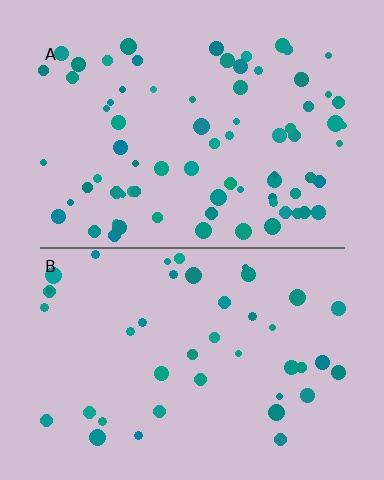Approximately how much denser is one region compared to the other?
Approximately 1.9× — region A over region B.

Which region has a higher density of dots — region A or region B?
A (the top).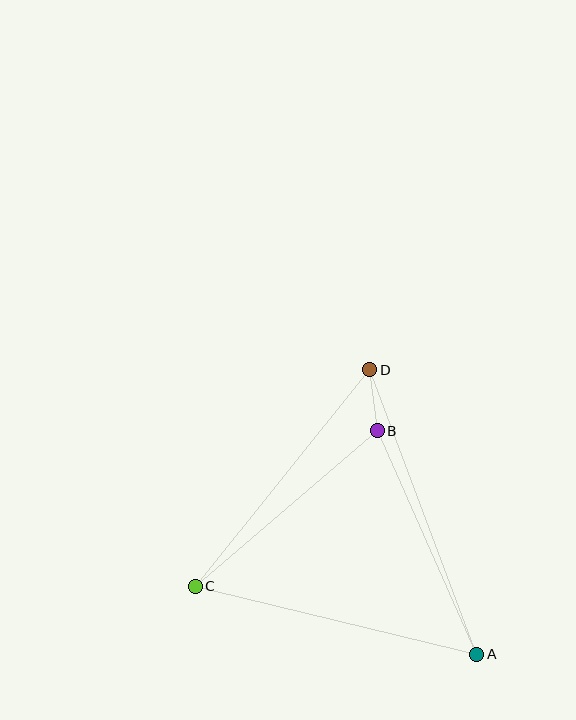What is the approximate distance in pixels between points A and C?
The distance between A and C is approximately 290 pixels.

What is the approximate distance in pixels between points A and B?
The distance between A and B is approximately 245 pixels.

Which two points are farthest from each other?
Points A and D are farthest from each other.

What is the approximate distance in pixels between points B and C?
The distance between B and C is approximately 239 pixels.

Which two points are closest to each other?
Points B and D are closest to each other.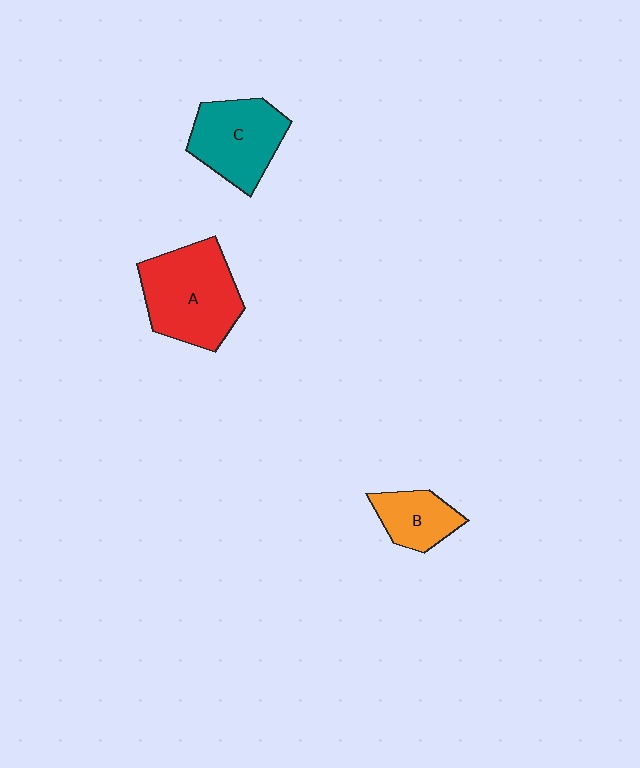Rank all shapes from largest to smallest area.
From largest to smallest: A (red), C (teal), B (orange).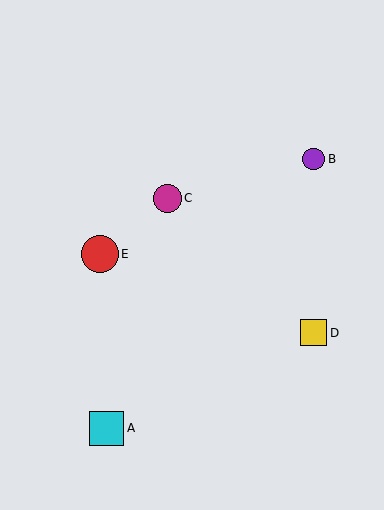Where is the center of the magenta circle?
The center of the magenta circle is at (167, 198).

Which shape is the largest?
The red circle (labeled E) is the largest.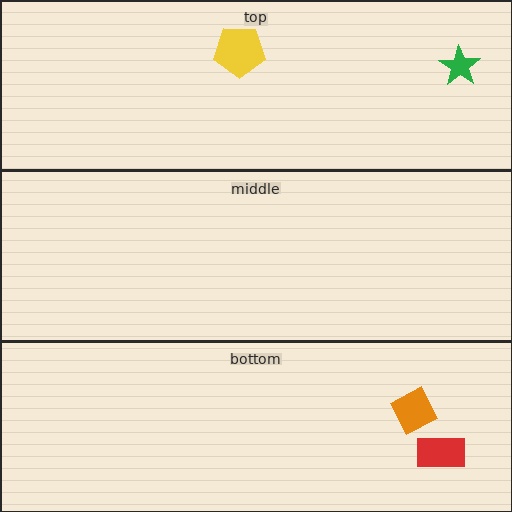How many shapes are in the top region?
2.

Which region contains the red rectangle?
The bottom region.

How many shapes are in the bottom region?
2.